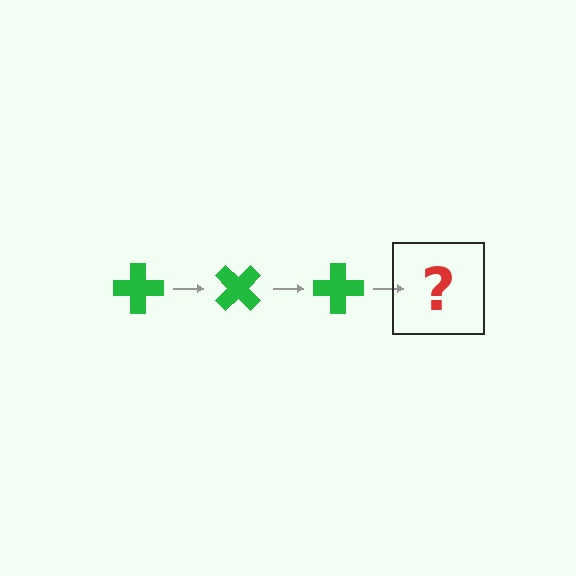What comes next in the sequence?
The next element should be a green cross rotated 135 degrees.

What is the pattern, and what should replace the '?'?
The pattern is that the cross rotates 45 degrees each step. The '?' should be a green cross rotated 135 degrees.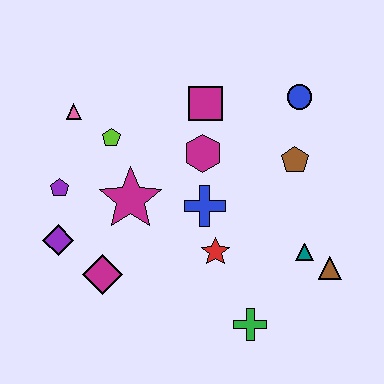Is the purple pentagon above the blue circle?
No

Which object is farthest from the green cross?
The pink triangle is farthest from the green cross.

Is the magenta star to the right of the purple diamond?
Yes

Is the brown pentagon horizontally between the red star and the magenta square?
No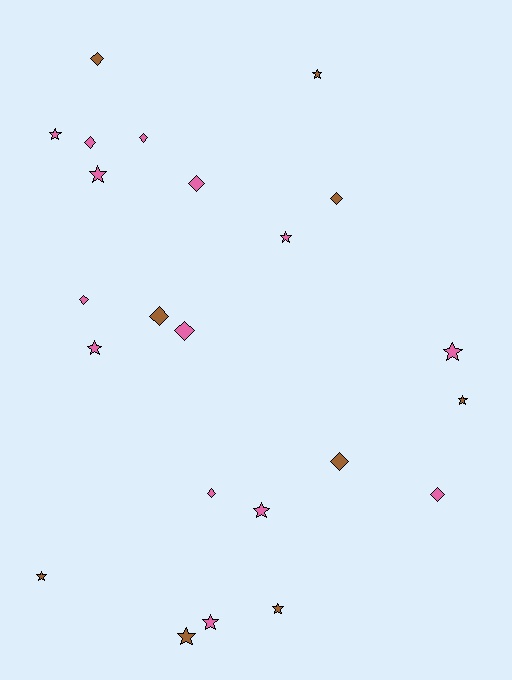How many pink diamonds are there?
There are 7 pink diamonds.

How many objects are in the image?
There are 23 objects.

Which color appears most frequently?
Pink, with 14 objects.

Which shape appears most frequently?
Star, with 12 objects.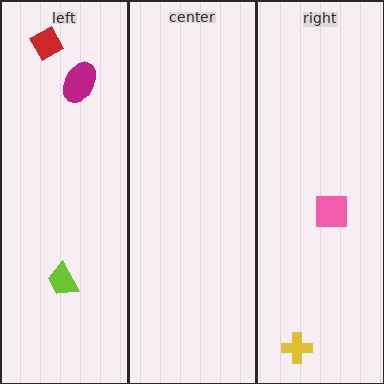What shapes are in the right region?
The pink square, the yellow cross.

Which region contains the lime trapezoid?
The left region.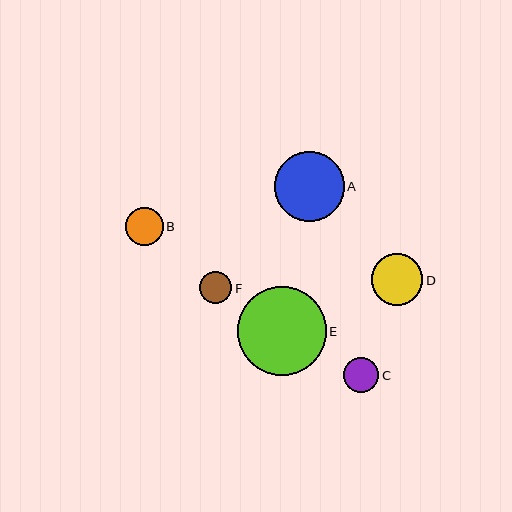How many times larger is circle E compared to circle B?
Circle E is approximately 2.3 times the size of circle B.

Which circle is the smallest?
Circle F is the smallest with a size of approximately 32 pixels.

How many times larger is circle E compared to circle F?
Circle E is approximately 2.8 times the size of circle F.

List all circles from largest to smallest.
From largest to smallest: E, A, D, B, C, F.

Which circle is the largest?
Circle E is the largest with a size of approximately 89 pixels.